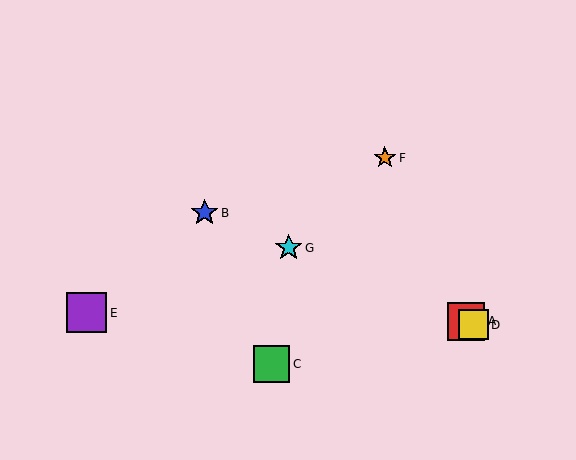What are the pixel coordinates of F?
Object F is at (385, 158).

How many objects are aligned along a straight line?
4 objects (A, B, D, G) are aligned along a straight line.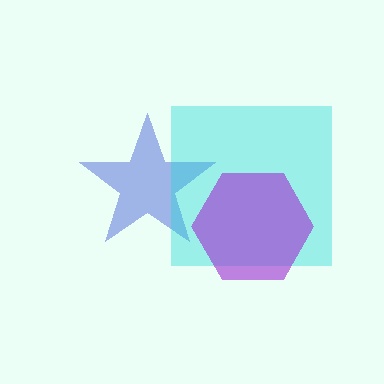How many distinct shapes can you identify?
There are 3 distinct shapes: a blue star, a cyan square, a purple hexagon.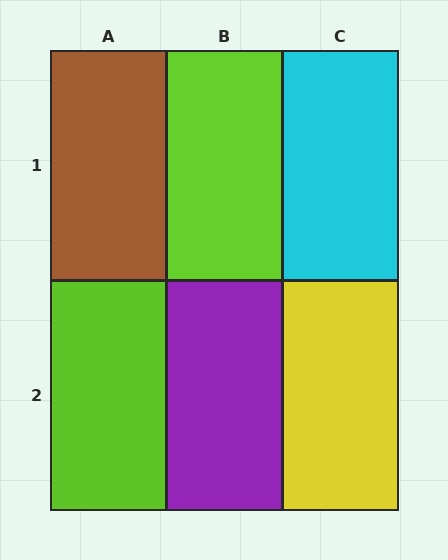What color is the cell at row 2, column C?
Yellow.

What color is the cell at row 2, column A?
Lime.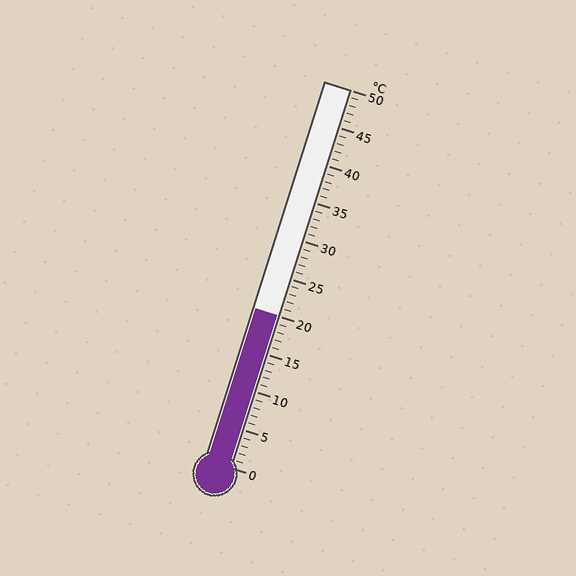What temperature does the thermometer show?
The thermometer shows approximately 20°C.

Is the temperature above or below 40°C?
The temperature is below 40°C.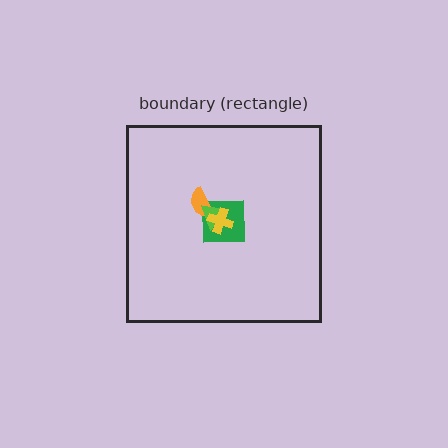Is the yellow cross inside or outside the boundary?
Inside.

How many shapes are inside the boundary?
4 inside, 0 outside.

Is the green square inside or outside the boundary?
Inside.